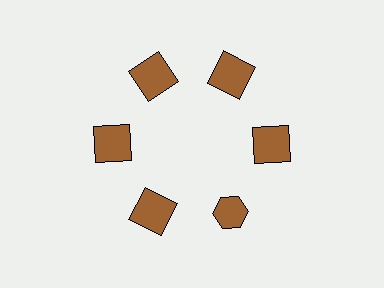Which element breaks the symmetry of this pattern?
The brown hexagon at roughly the 5 o'clock position breaks the symmetry. All other shapes are brown squares.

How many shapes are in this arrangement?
There are 6 shapes arranged in a ring pattern.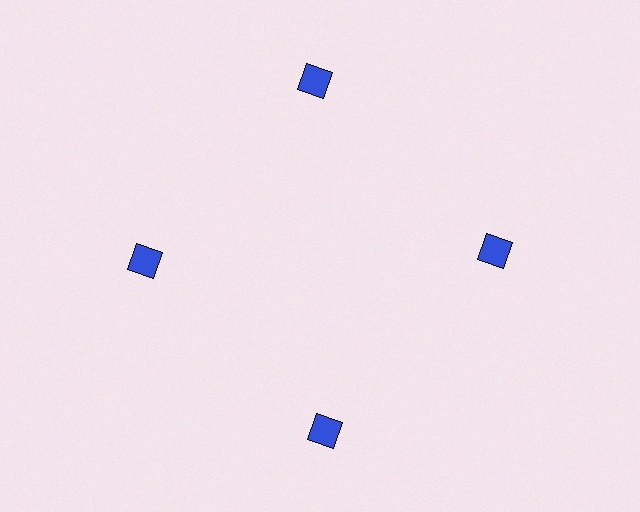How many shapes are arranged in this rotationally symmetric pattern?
There are 4 shapes, arranged in 4 groups of 1.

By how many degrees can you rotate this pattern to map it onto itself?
The pattern maps onto itself every 90 degrees of rotation.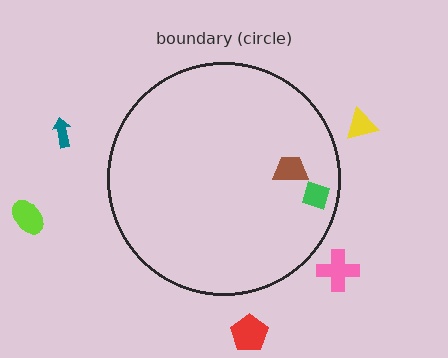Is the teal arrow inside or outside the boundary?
Outside.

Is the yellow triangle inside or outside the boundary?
Outside.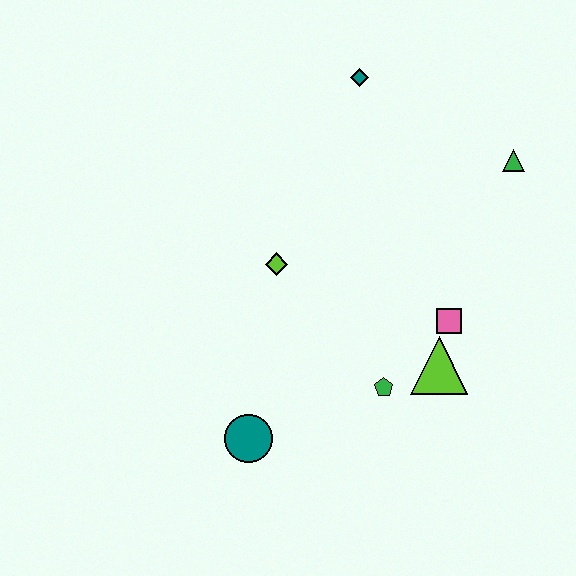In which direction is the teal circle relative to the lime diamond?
The teal circle is below the lime diamond.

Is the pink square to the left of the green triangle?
Yes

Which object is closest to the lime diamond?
The green pentagon is closest to the lime diamond.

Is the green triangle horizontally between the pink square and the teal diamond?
No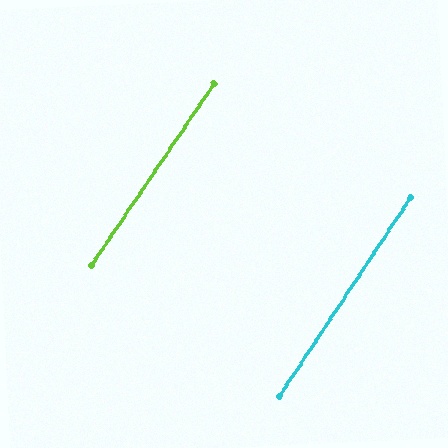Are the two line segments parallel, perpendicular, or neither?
Parallel — their directions differ by only 0.6°.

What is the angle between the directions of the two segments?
Approximately 1 degree.